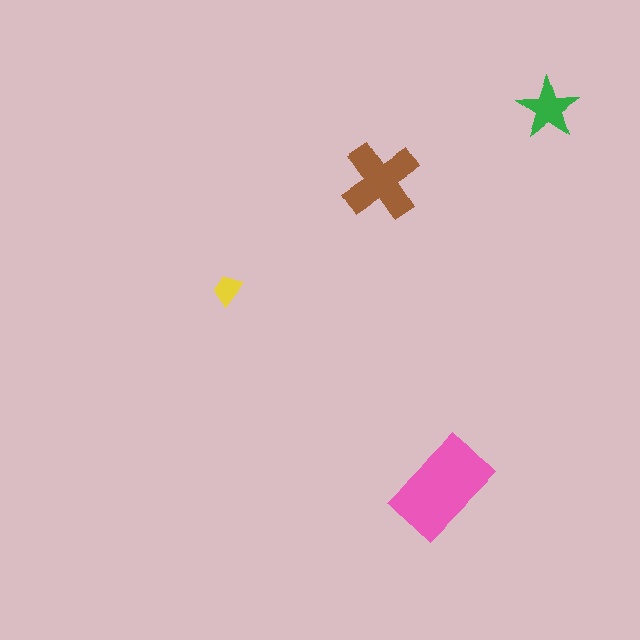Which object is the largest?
The pink rectangle.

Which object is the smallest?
The yellow trapezoid.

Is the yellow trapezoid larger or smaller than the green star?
Smaller.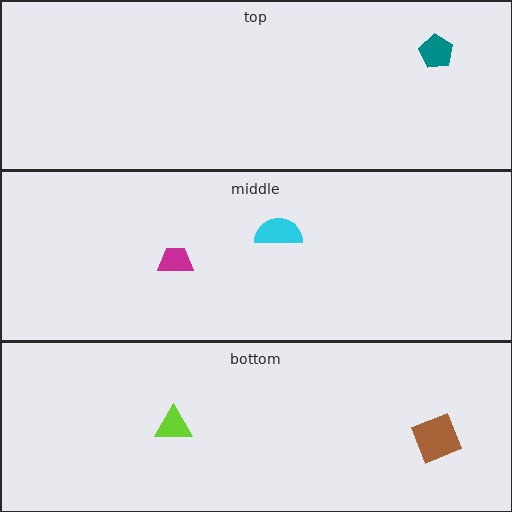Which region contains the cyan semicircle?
The middle region.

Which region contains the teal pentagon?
The top region.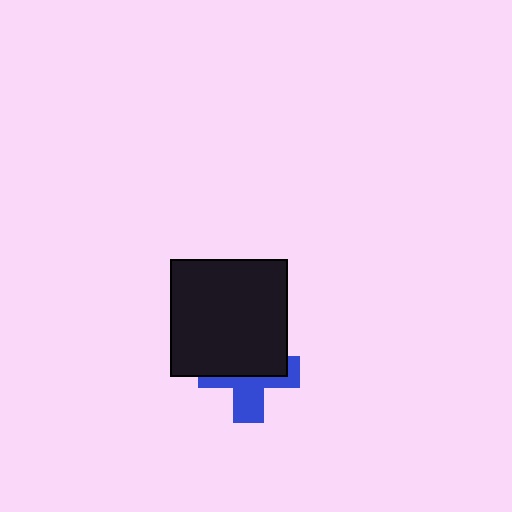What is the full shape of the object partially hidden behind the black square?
The partially hidden object is a blue cross.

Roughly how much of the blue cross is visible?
A small part of it is visible (roughly 44%).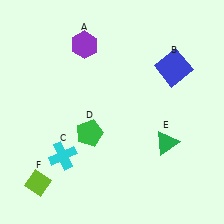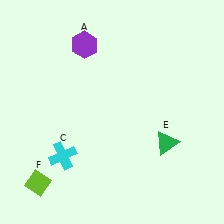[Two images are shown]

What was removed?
The blue square (B), the green pentagon (D) were removed in Image 2.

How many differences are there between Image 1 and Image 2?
There are 2 differences between the two images.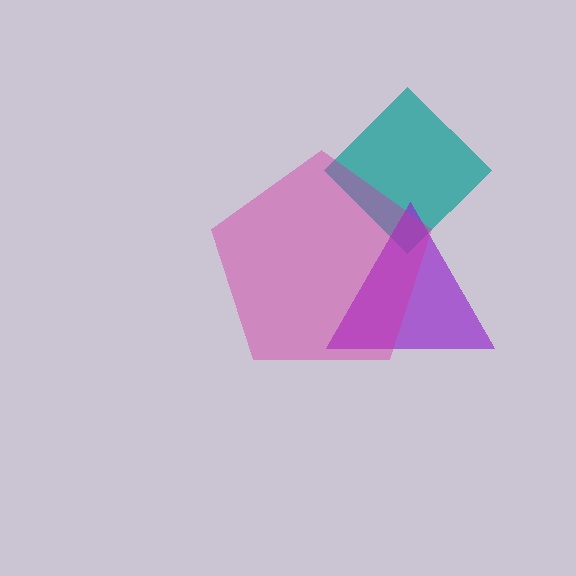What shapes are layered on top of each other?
The layered shapes are: a teal diamond, a purple triangle, a magenta pentagon.